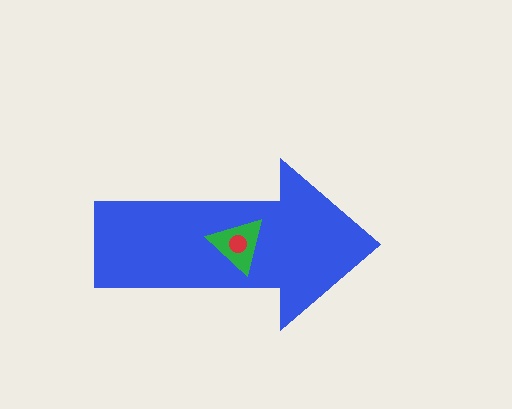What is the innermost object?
The red circle.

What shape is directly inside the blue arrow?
The green triangle.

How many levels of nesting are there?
3.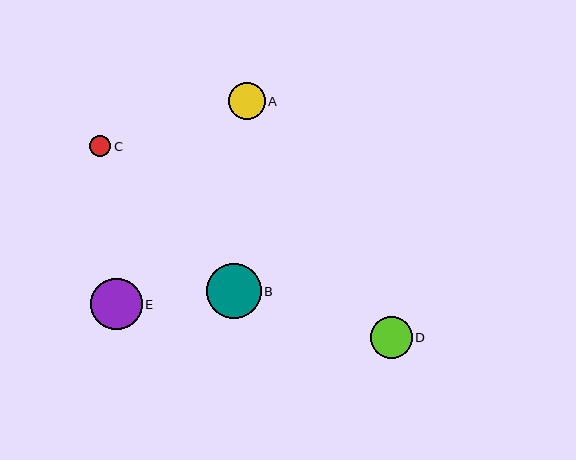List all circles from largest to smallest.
From largest to smallest: B, E, D, A, C.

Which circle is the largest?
Circle B is the largest with a size of approximately 55 pixels.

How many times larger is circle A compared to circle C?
Circle A is approximately 1.7 times the size of circle C.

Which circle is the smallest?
Circle C is the smallest with a size of approximately 21 pixels.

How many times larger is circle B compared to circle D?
Circle B is approximately 1.3 times the size of circle D.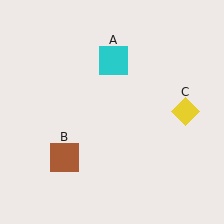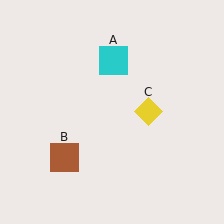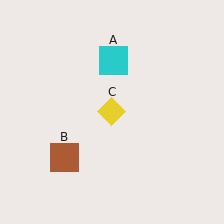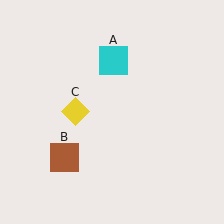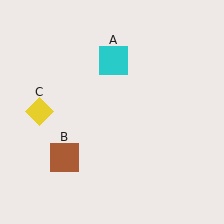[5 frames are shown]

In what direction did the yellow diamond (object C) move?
The yellow diamond (object C) moved left.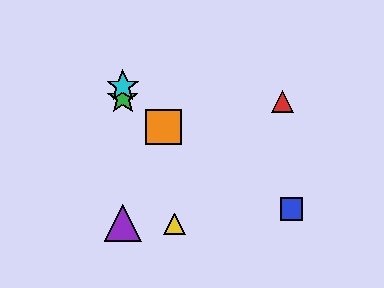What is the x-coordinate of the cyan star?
The cyan star is at x≈123.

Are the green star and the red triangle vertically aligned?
No, the green star is at x≈123 and the red triangle is at x≈282.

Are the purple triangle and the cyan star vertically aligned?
Yes, both are at x≈123.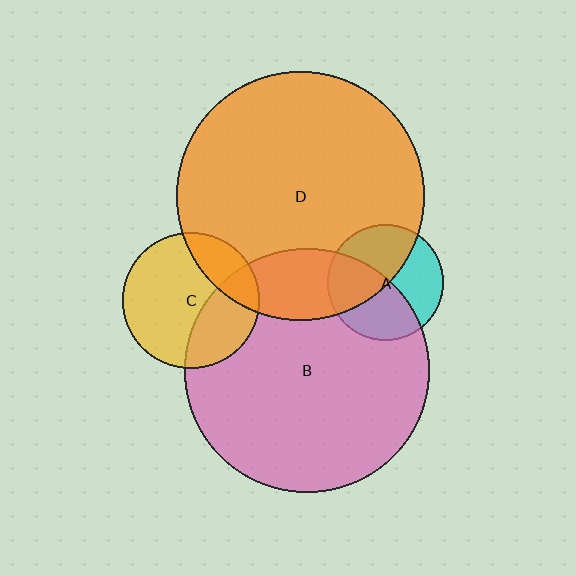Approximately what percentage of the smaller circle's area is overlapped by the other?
Approximately 50%.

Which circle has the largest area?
Circle D (orange).